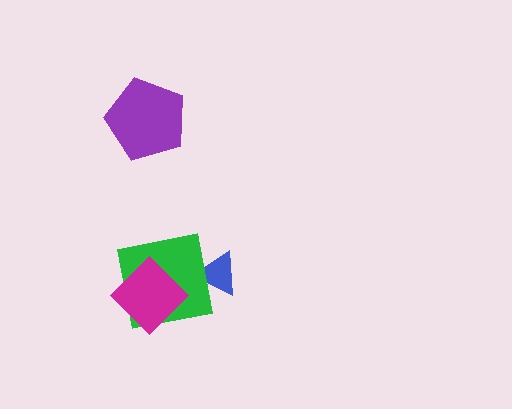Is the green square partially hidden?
Yes, it is partially covered by another shape.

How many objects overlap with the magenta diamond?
1 object overlaps with the magenta diamond.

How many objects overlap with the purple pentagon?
0 objects overlap with the purple pentagon.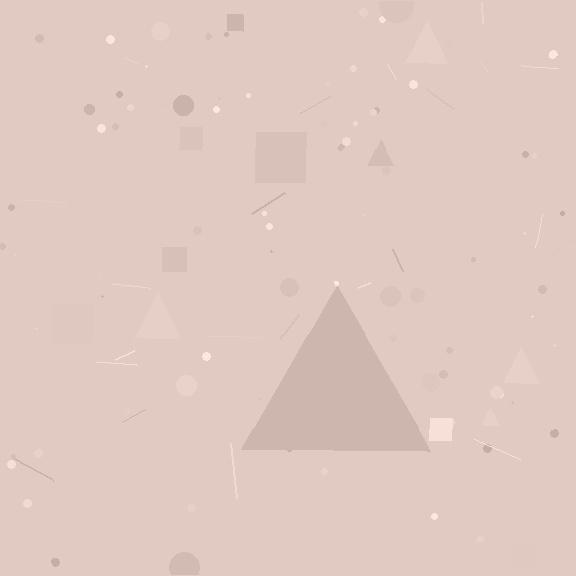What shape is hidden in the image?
A triangle is hidden in the image.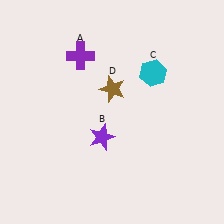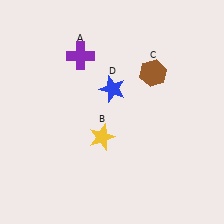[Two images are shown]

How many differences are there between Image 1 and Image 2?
There are 3 differences between the two images.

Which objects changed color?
B changed from purple to yellow. C changed from cyan to brown. D changed from brown to blue.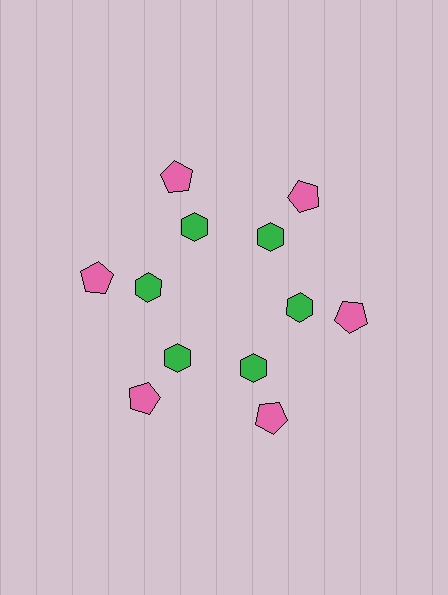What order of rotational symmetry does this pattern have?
This pattern has 6-fold rotational symmetry.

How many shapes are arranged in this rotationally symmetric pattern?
There are 12 shapes, arranged in 6 groups of 2.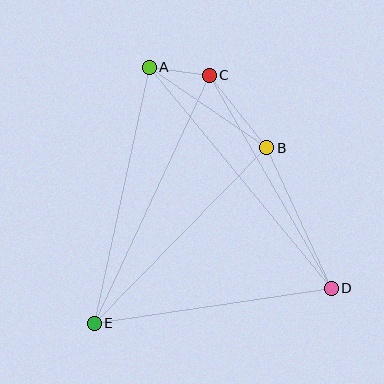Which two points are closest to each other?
Points A and C are closest to each other.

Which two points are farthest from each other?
Points A and D are farthest from each other.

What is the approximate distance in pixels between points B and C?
The distance between B and C is approximately 92 pixels.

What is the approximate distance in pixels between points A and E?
The distance between A and E is approximately 262 pixels.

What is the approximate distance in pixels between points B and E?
The distance between B and E is approximately 246 pixels.